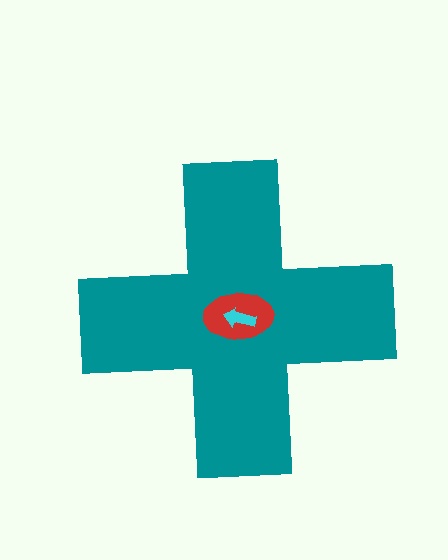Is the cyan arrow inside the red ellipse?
Yes.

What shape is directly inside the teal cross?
The red ellipse.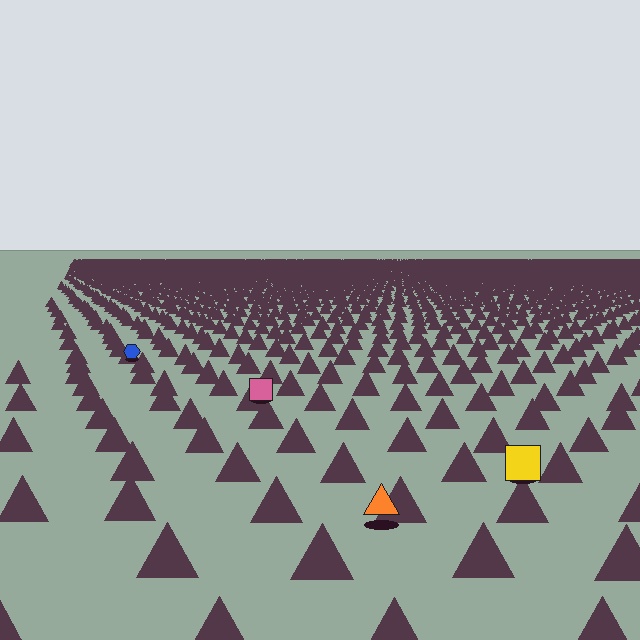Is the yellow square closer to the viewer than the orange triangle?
No. The orange triangle is closer — you can tell from the texture gradient: the ground texture is coarser near it.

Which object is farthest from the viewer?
The blue hexagon is farthest from the viewer. It appears smaller and the ground texture around it is denser.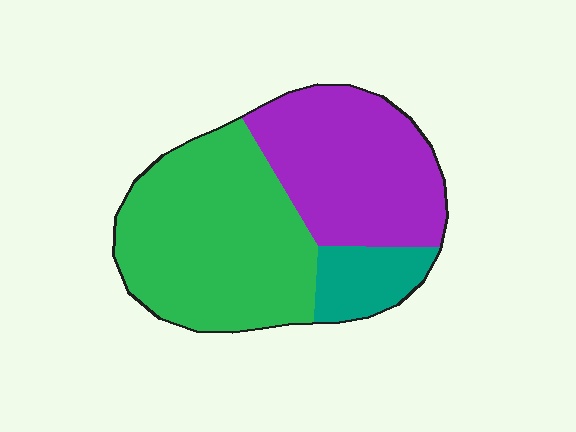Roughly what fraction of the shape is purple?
Purple covers roughly 40% of the shape.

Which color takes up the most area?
Green, at roughly 50%.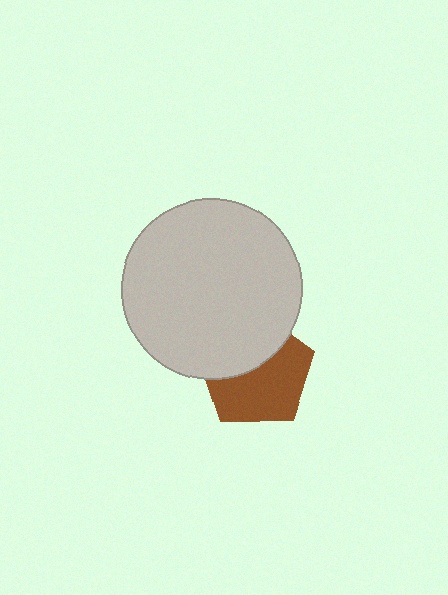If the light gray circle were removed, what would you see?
You would see the complete brown pentagon.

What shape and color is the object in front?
The object in front is a light gray circle.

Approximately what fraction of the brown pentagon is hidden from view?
Roughly 42% of the brown pentagon is hidden behind the light gray circle.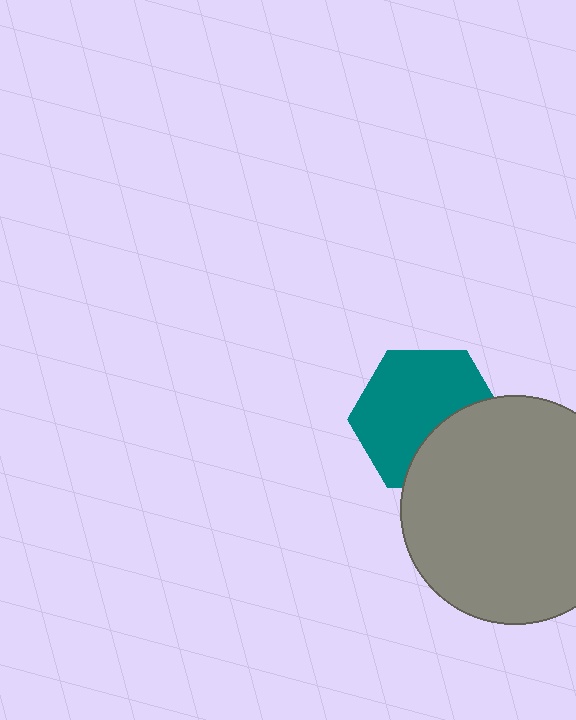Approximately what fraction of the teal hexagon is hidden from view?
Roughly 34% of the teal hexagon is hidden behind the gray circle.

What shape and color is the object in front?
The object in front is a gray circle.